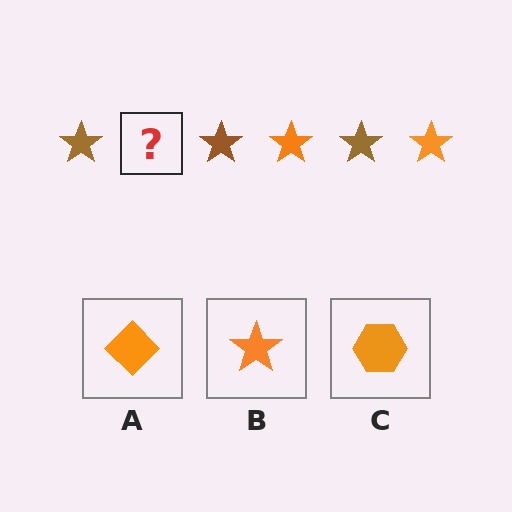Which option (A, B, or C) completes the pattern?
B.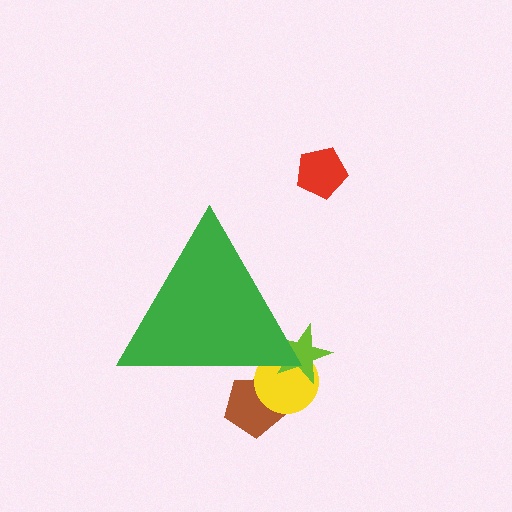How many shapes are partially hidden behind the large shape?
3 shapes are partially hidden.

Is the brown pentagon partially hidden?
Yes, the brown pentagon is partially hidden behind the green triangle.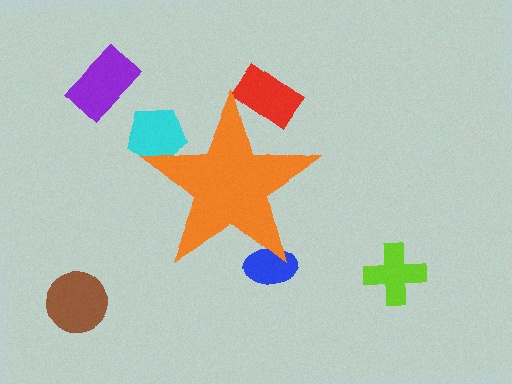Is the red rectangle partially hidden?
Yes, the red rectangle is partially hidden behind the orange star.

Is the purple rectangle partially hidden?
No, the purple rectangle is fully visible.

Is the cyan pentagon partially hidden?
Yes, the cyan pentagon is partially hidden behind the orange star.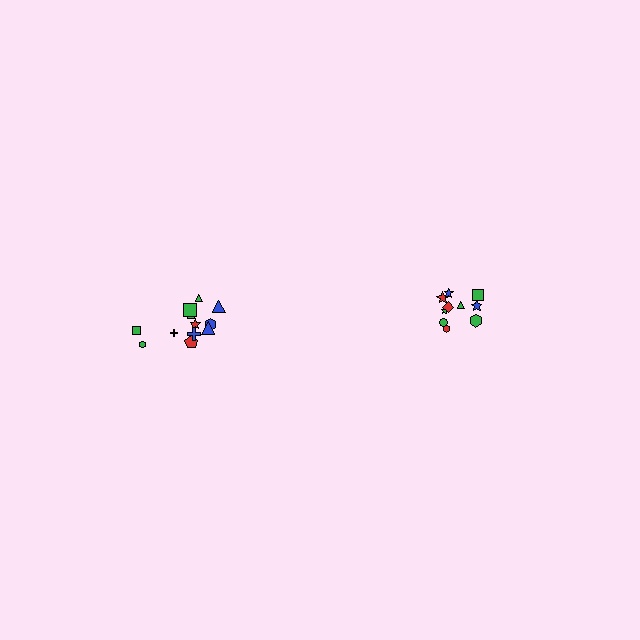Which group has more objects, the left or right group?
The left group.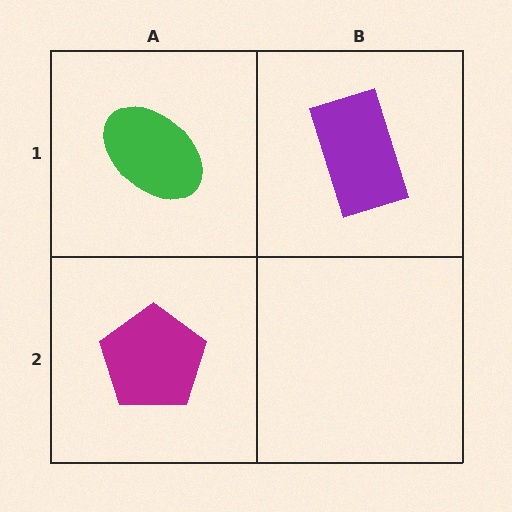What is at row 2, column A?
A magenta pentagon.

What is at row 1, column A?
A green ellipse.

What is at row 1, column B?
A purple rectangle.